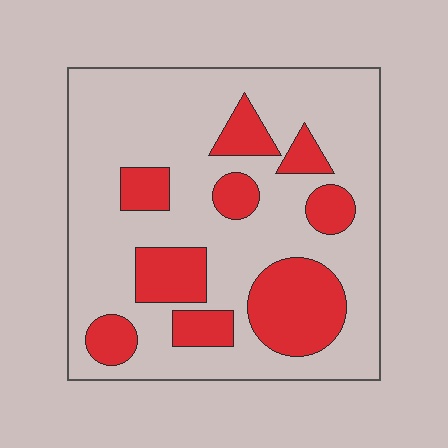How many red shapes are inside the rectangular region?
9.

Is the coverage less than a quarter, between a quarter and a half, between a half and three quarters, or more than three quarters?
Between a quarter and a half.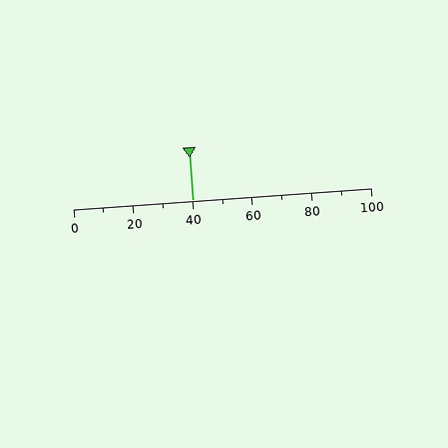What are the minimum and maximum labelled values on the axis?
The axis runs from 0 to 100.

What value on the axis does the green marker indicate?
The marker indicates approximately 40.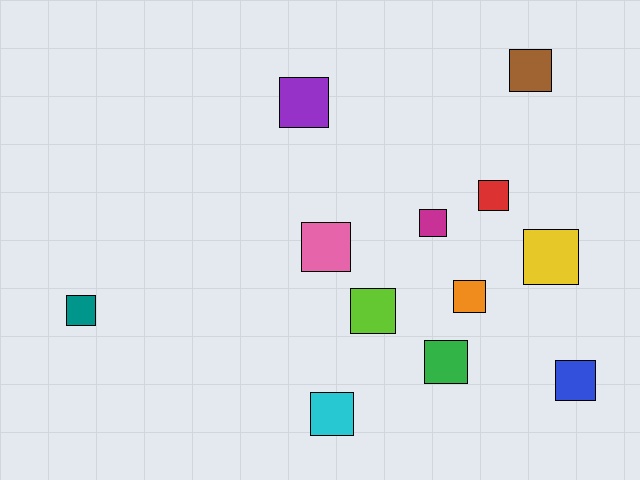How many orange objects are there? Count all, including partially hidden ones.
There is 1 orange object.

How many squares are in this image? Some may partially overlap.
There are 12 squares.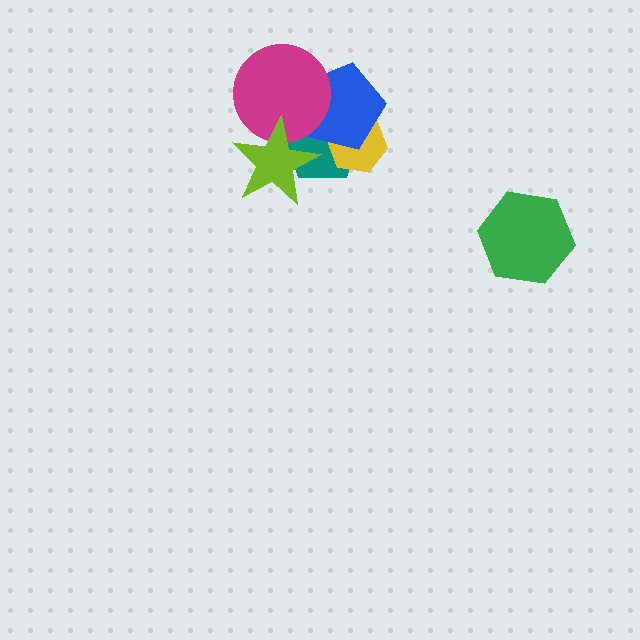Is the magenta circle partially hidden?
Yes, it is partially covered by another shape.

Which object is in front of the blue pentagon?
The magenta circle is in front of the blue pentagon.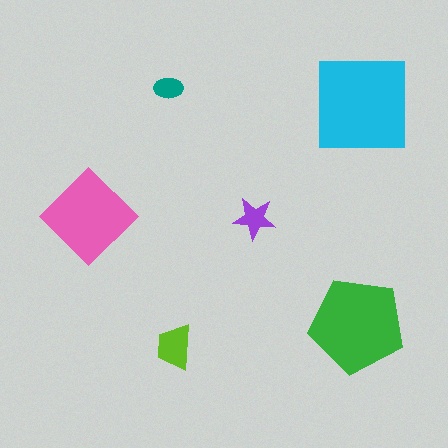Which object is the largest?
The cyan square.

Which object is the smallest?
The teal ellipse.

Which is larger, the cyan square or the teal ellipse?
The cyan square.